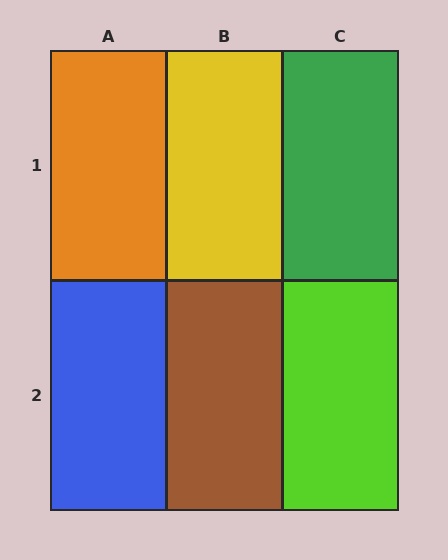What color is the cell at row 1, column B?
Yellow.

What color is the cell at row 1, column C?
Green.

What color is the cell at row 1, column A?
Orange.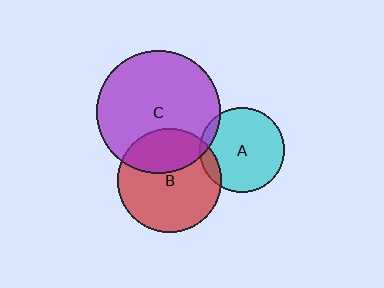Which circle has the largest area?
Circle C (purple).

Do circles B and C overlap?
Yes.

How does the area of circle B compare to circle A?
Approximately 1.5 times.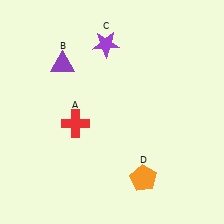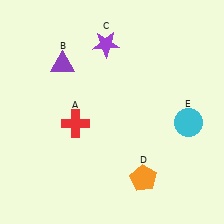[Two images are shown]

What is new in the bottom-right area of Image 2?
A cyan circle (E) was added in the bottom-right area of Image 2.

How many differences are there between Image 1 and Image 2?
There is 1 difference between the two images.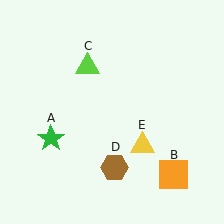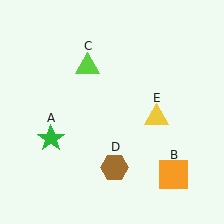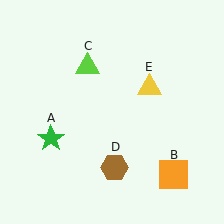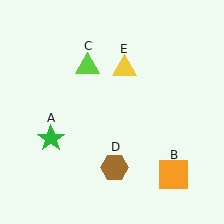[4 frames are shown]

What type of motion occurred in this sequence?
The yellow triangle (object E) rotated counterclockwise around the center of the scene.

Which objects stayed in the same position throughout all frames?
Green star (object A) and orange square (object B) and lime triangle (object C) and brown hexagon (object D) remained stationary.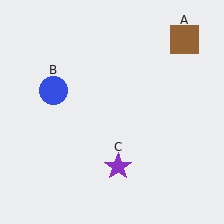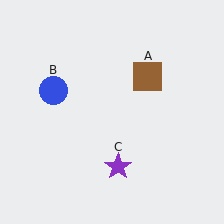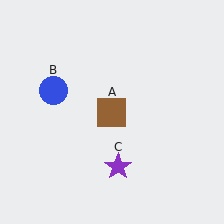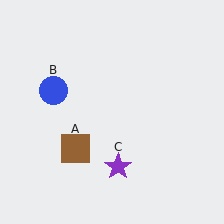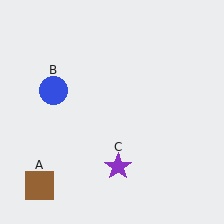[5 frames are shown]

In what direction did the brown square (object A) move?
The brown square (object A) moved down and to the left.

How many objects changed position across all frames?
1 object changed position: brown square (object A).